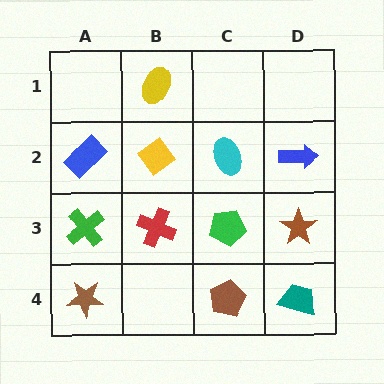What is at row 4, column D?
A teal trapezoid.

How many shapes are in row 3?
4 shapes.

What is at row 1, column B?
A yellow ellipse.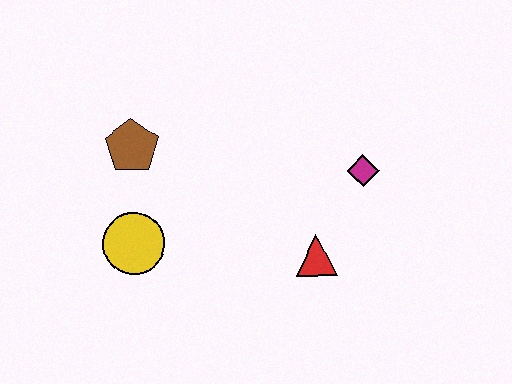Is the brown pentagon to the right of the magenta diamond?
No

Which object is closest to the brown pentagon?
The yellow circle is closest to the brown pentagon.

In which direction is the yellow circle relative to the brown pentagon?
The yellow circle is below the brown pentagon.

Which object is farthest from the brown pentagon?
The magenta diamond is farthest from the brown pentagon.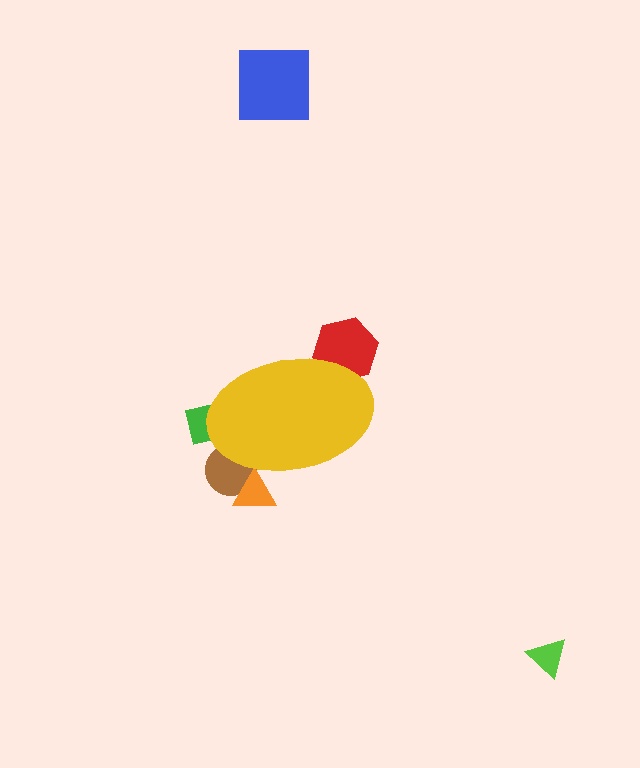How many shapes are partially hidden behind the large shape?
4 shapes are partially hidden.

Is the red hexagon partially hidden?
Yes, the red hexagon is partially hidden behind the yellow ellipse.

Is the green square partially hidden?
Yes, the green square is partially hidden behind the yellow ellipse.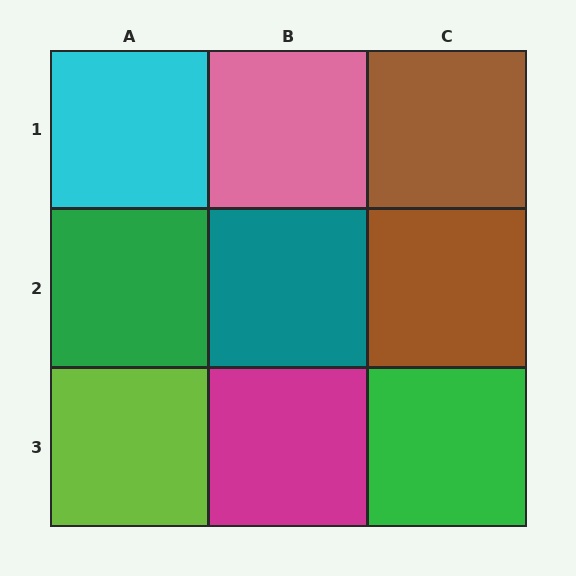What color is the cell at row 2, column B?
Teal.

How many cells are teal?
1 cell is teal.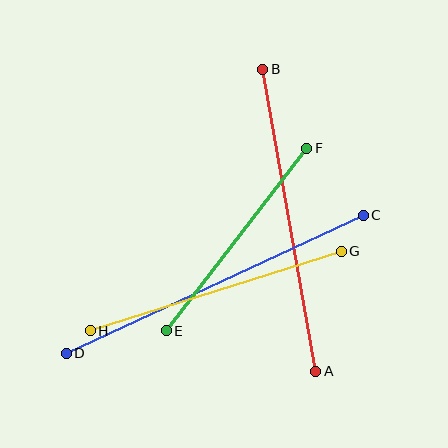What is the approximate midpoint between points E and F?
The midpoint is at approximately (236, 240) pixels.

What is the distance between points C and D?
The distance is approximately 328 pixels.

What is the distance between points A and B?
The distance is approximately 307 pixels.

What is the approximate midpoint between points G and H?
The midpoint is at approximately (216, 291) pixels.